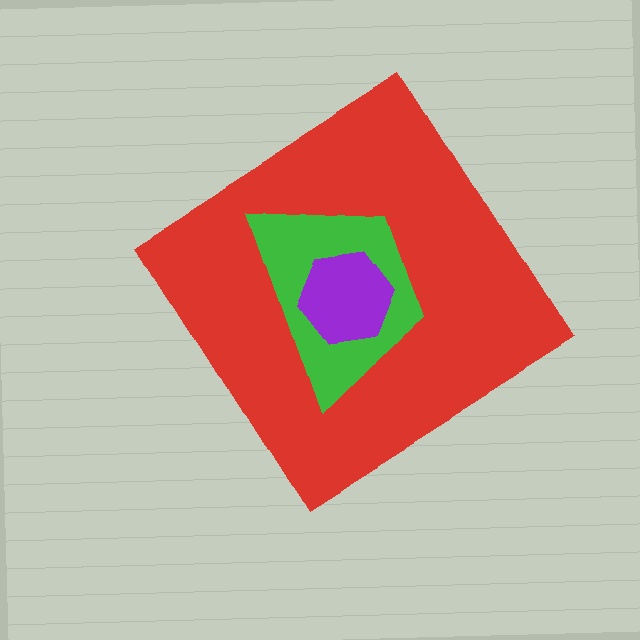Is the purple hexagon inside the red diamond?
Yes.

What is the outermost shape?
The red diamond.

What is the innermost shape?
The purple hexagon.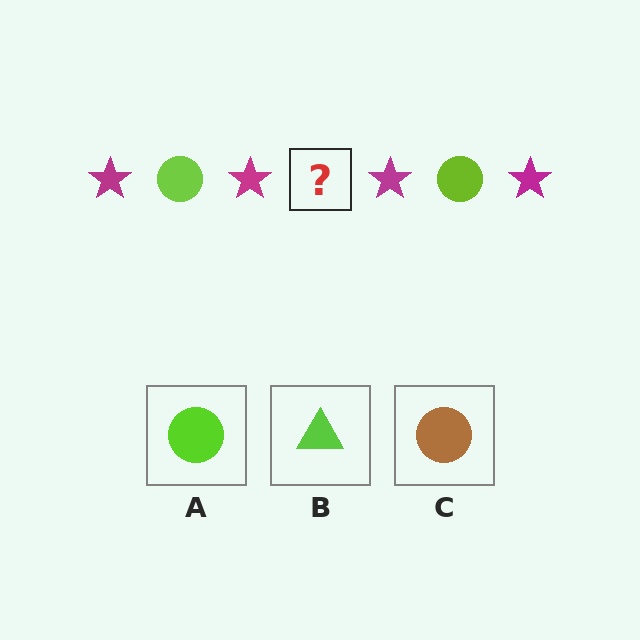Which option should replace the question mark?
Option A.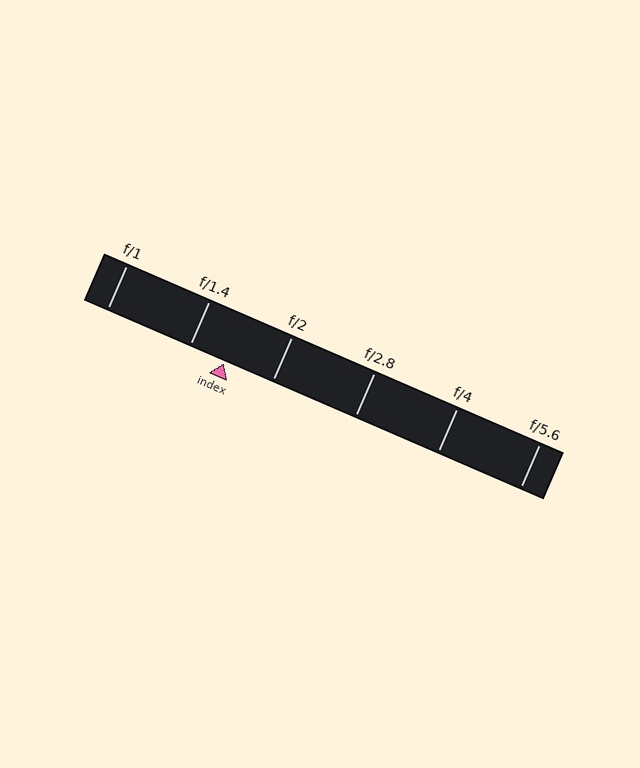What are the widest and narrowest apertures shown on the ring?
The widest aperture shown is f/1 and the narrowest is f/5.6.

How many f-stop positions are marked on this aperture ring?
There are 6 f-stop positions marked.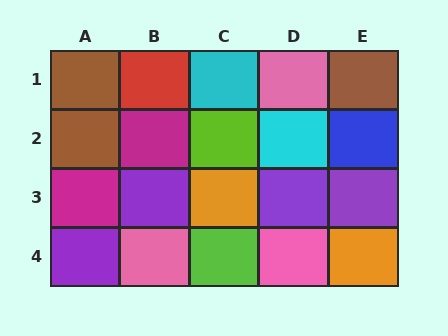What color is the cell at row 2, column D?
Cyan.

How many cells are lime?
2 cells are lime.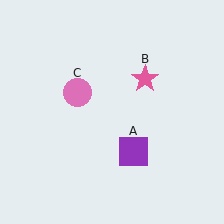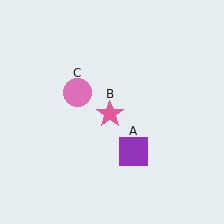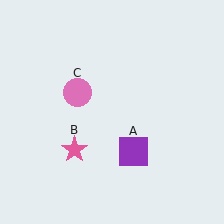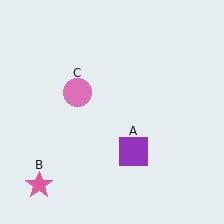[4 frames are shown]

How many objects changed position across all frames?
1 object changed position: pink star (object B).